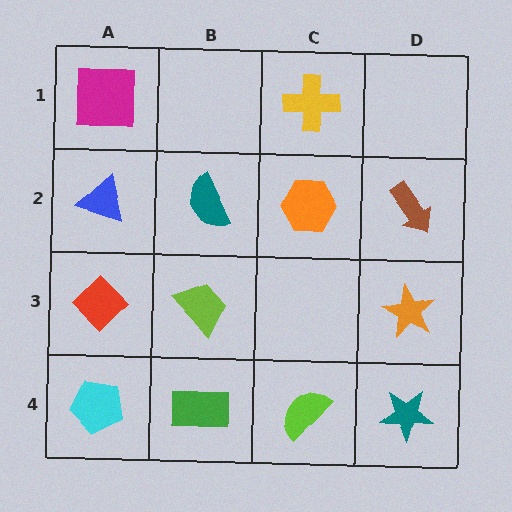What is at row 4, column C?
A lime semicircle.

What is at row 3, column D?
An orange star.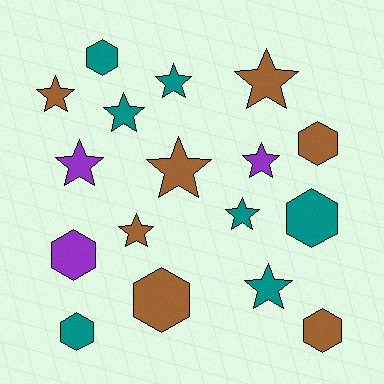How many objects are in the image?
There are 17 objects.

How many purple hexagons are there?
There is 1 purple hexagon.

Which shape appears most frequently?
Star, with 10 objects.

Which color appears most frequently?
Teal, with 7 objects.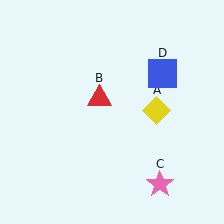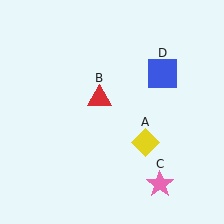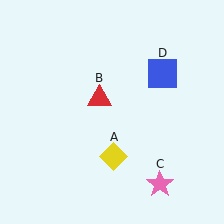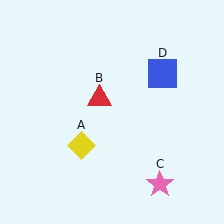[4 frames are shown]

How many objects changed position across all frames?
1 object changed position: yellow diamond (object A).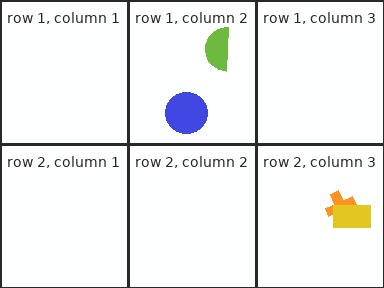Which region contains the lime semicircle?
The row 1, column 2 region.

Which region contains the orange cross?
The row 2, column 3 region.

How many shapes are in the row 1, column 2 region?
2.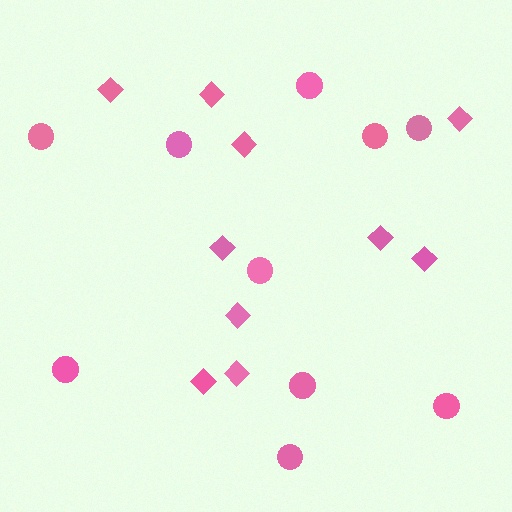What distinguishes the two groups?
There are 2 groups: one group of circles (10) and one group of diamonds (10).